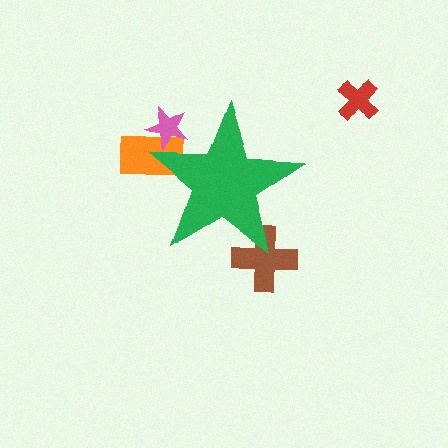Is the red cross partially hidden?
No, the red cross is fully visible.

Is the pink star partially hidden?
Yes, the pink star is partially hidden behind the green star.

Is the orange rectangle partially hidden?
Yes, the orange rectangle is partially hidden behind the green star.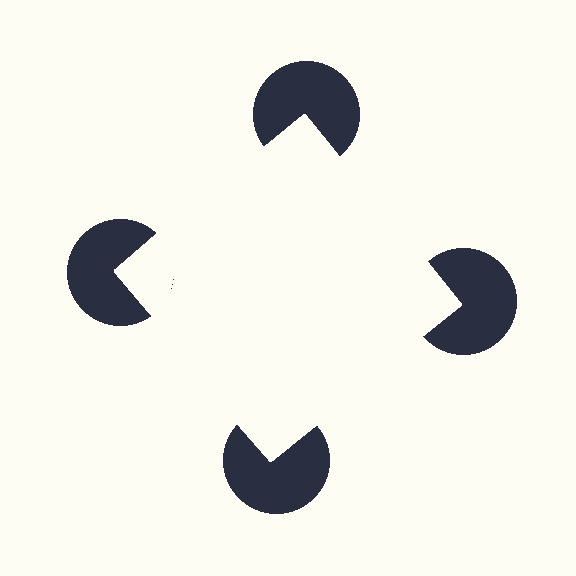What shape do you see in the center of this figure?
An illusory square — its edges are inferred from the aligned wedge cuts in the pac-man discs, not physically drawn.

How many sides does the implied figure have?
4 sides.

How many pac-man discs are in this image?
There are 4 — one at each vertex of the illusory square.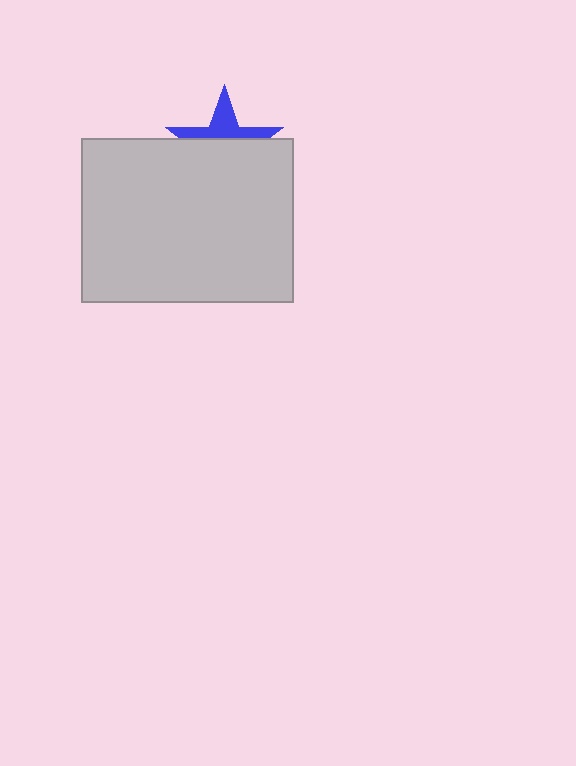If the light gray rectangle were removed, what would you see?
You would see the complete blue star.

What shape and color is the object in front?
The object in front is a light gray rectangle.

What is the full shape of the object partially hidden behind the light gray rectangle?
The partially hidden object is a blue star.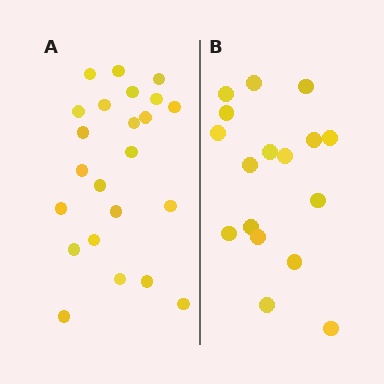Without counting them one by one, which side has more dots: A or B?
Region A (the left region) has more dots.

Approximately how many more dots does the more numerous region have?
Region A has about 6 more dots than region B.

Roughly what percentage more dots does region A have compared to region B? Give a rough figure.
About 35% more.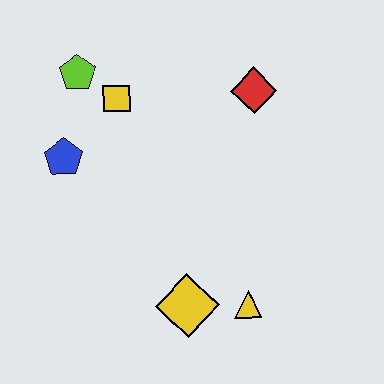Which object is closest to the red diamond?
The yellow square is closest to the red diamond.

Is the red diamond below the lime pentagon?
Yes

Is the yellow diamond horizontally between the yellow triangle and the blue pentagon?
Yes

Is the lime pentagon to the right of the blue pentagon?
Yes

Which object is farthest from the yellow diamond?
The lime pentagon is farthest from the yellow diamond.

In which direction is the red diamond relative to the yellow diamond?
The red diamond is above the yellow diamond.